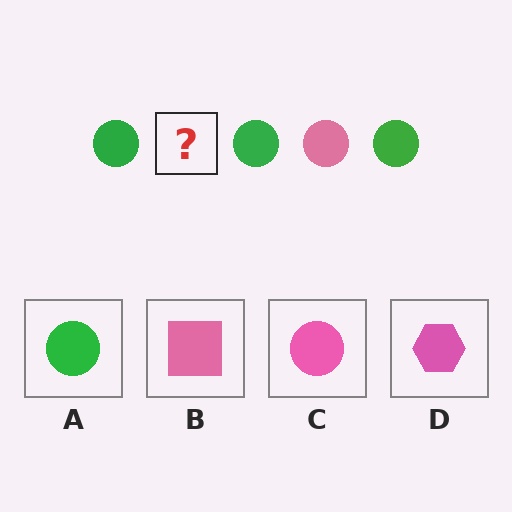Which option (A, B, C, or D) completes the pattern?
C.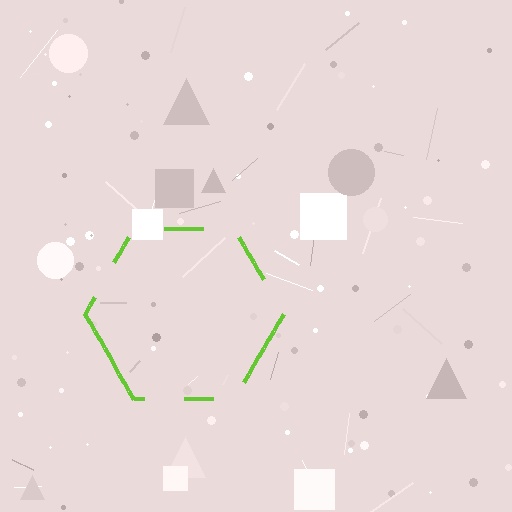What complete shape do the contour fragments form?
The contour fragments form a hexagon.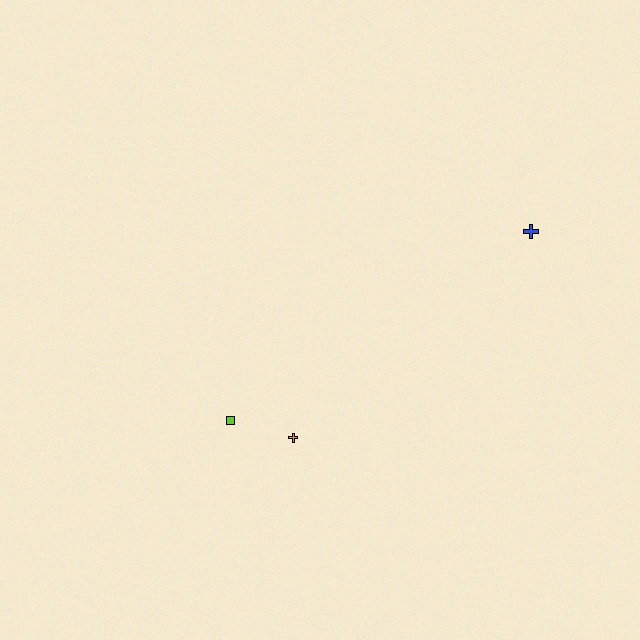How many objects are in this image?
There are 3 objects.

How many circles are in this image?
There are no circles.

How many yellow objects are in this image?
There are no yellow objects.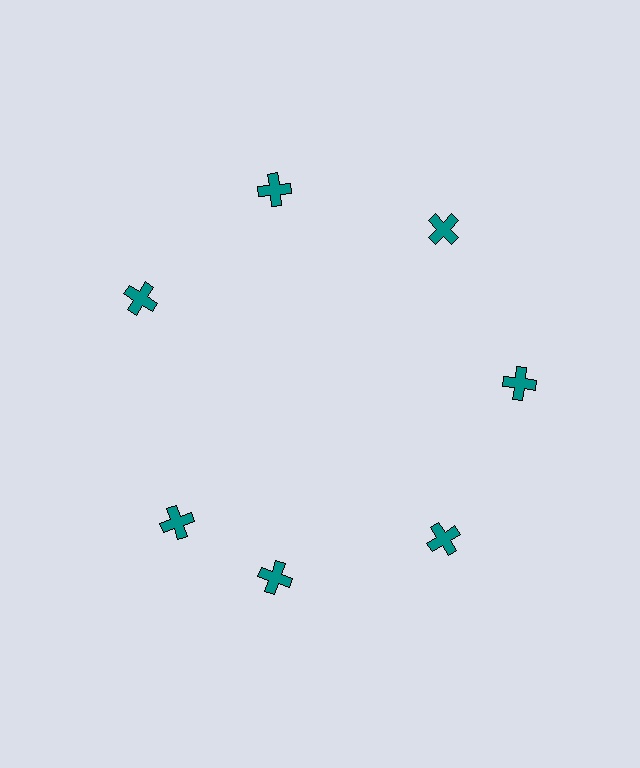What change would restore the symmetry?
The symmetry would be restored by rotating it back into even spacing with its neighbors so that all 7 crosses sit at equal angles and equal distance from the center.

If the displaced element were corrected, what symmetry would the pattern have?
It would have 7-fold rotational symmetry — the pattern would map onto itself every 51 degrees.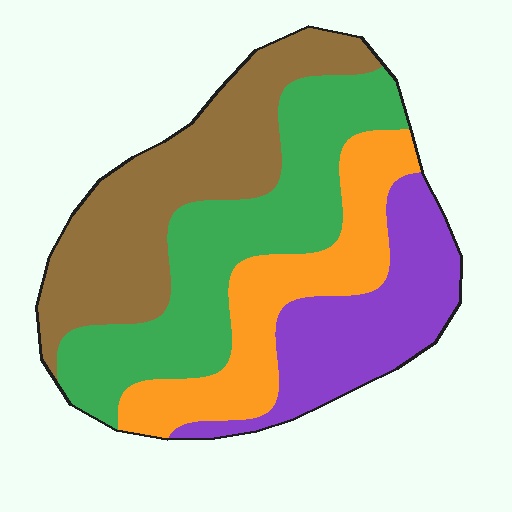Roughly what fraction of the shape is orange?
Orange takes up less than a quarter of the shape.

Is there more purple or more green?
Green.